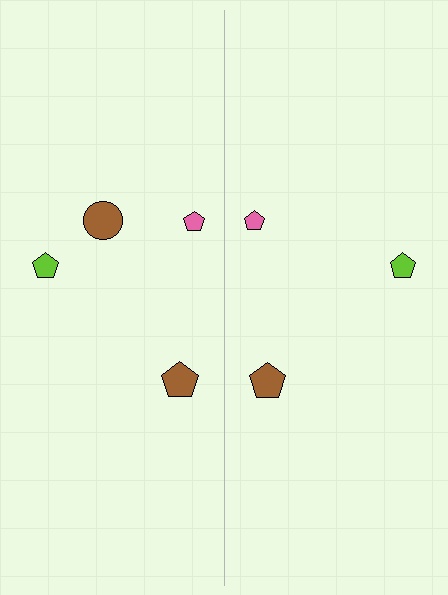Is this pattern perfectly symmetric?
No, the pattern is not perfectly symmetric. A brown circle is missing from the right side.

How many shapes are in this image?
There are 7 shapes in this image.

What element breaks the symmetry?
A brown circle is missing from the right side.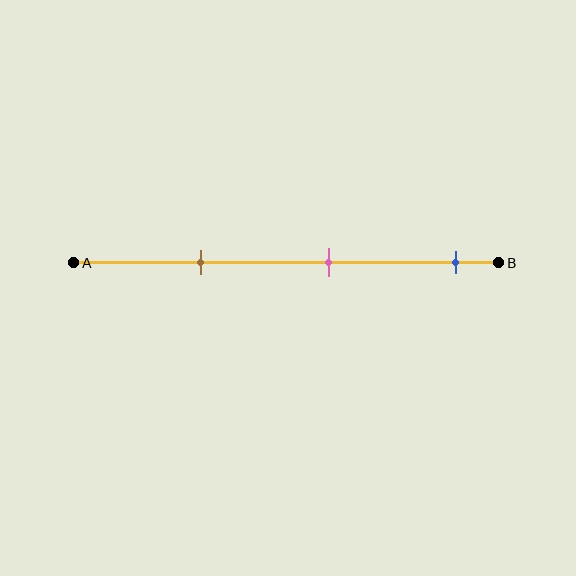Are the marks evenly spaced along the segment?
Yes, the marks are approximately evenly spaced.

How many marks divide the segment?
There are 3 marks dividing the segment.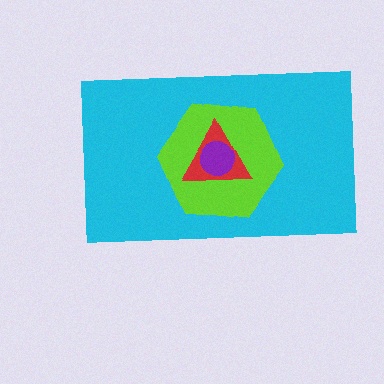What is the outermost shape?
The cyan rectangle.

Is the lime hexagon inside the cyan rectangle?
Yes.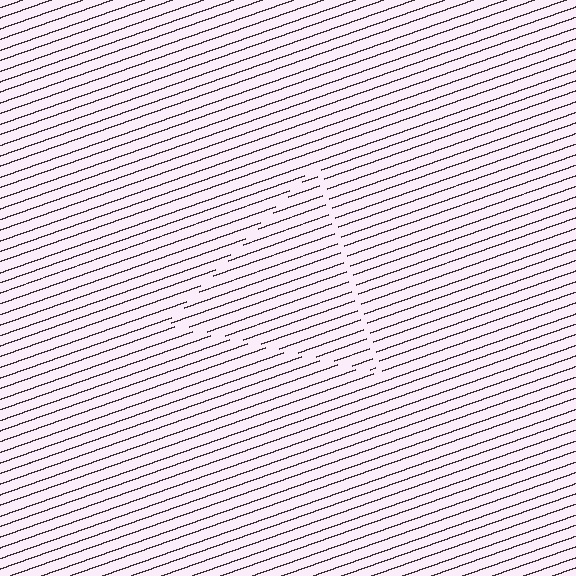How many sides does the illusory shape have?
3 sides — the line-ends trace a triangle.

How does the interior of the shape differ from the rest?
The interior of the shape contains the same grating, shifted by half a period — the contour is defined by the phase discontinuity where line-ends from the inner and outer gratings abut.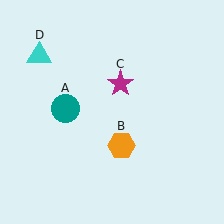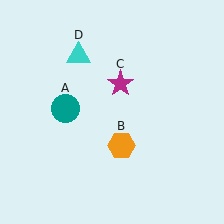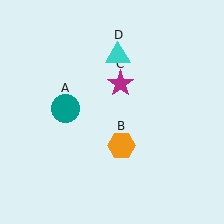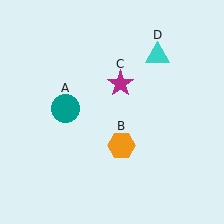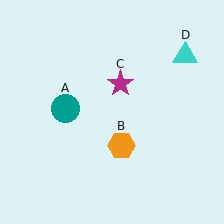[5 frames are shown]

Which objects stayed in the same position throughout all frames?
Teal circle (object A) and orange hexagon (object B) and magenta star (object C) remained stationary.